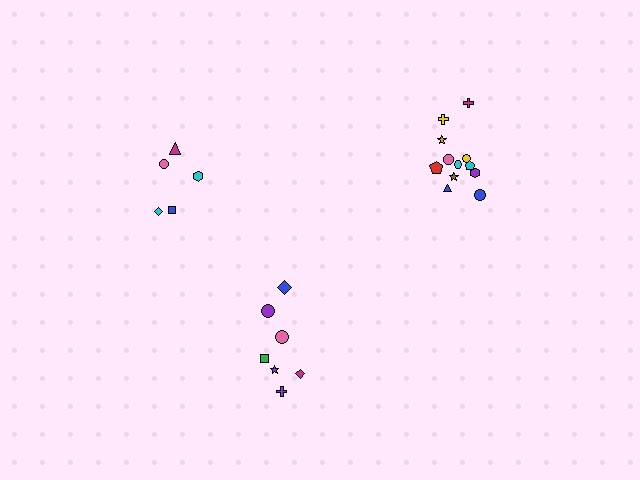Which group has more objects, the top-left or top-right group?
The top-right group.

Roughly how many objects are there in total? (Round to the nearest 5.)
Roughly 25 objects in total.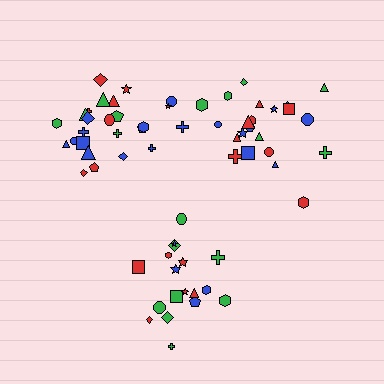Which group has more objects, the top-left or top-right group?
The top-left group.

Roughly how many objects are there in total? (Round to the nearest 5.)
Roughly 65 objects in total.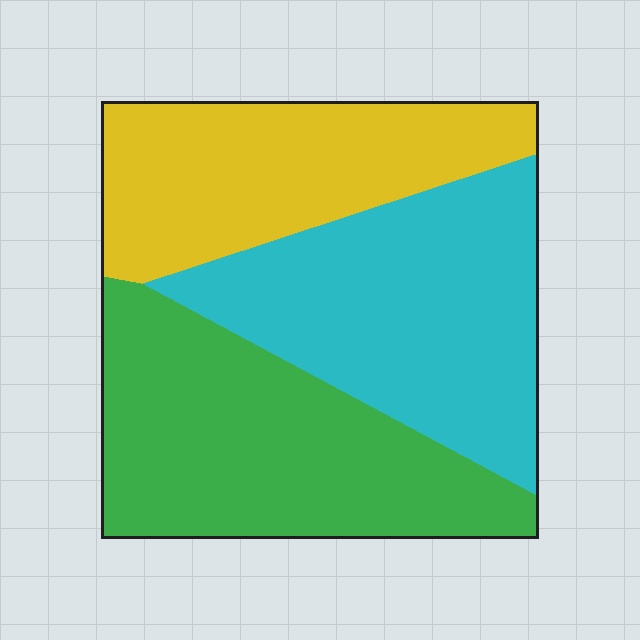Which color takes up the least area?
Yellow, at roughly 30%.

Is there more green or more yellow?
Green.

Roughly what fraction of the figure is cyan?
Cyan takes up between a quarter and a half of the figure.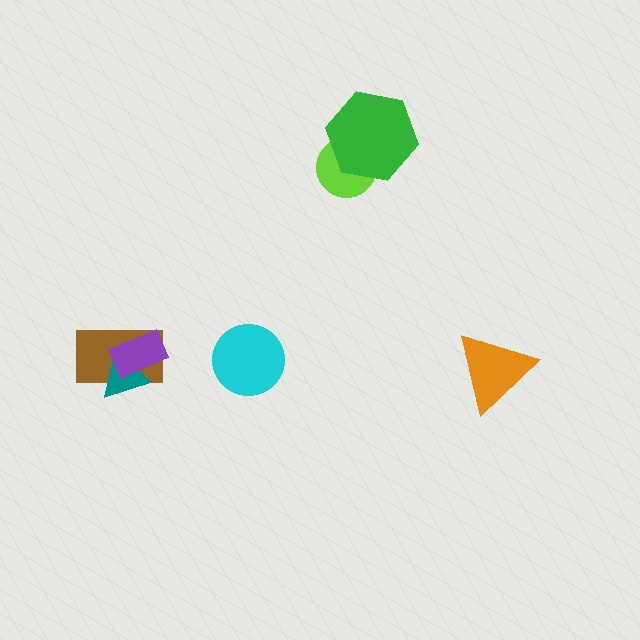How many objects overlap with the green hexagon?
1 object overlaps with the green hexagon.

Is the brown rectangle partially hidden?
Yes, it is partially covered by another shape.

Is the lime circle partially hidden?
Yes, it is partially covered by another shape.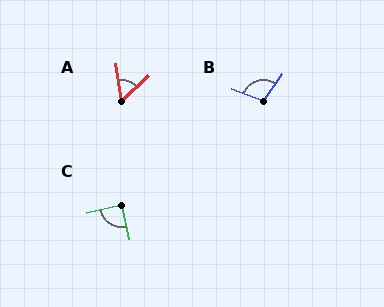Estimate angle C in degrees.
Approximately 89 degrees.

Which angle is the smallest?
A, at approximately 55 degrees.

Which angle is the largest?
B, at approximately 102 degrees.